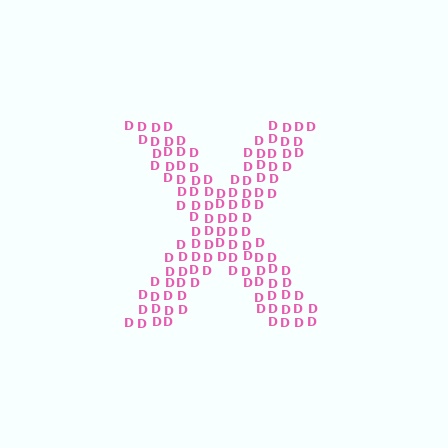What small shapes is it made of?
It is made of small letter D's.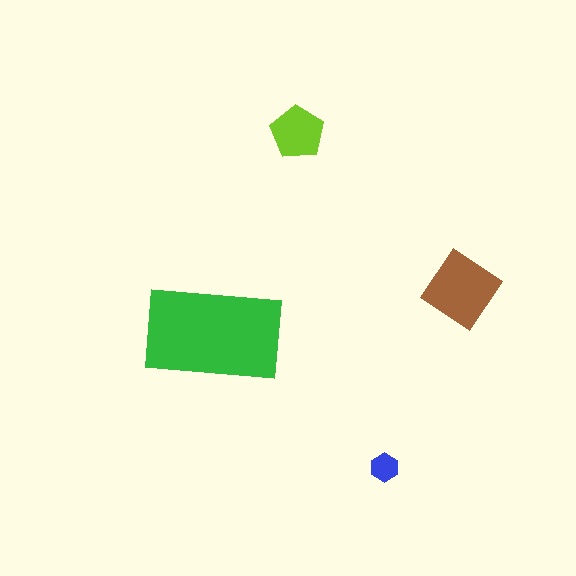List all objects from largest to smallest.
The green rectangle, the brown diamond, the lime pentagon, the blue hexagon.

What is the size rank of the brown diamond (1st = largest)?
2nd.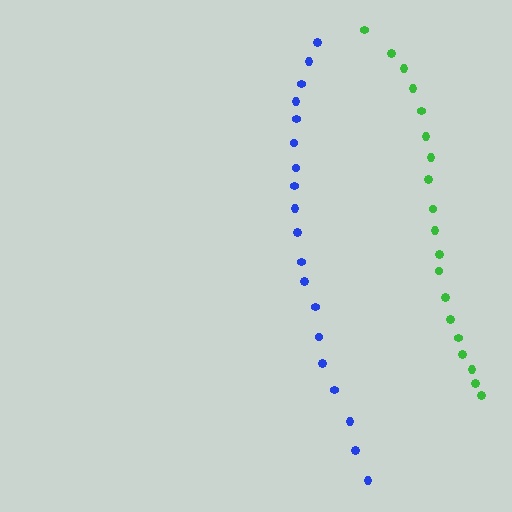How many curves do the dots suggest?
There are 2 distinct paths.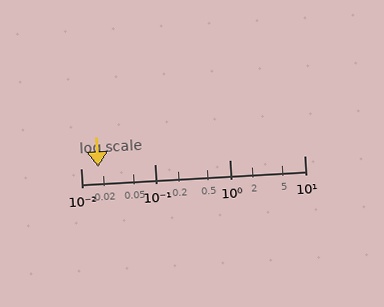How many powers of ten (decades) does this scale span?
The scale spans 3 decades, from 0.01 to 10.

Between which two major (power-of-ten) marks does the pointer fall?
The pointer is between 0.01 and 0.1.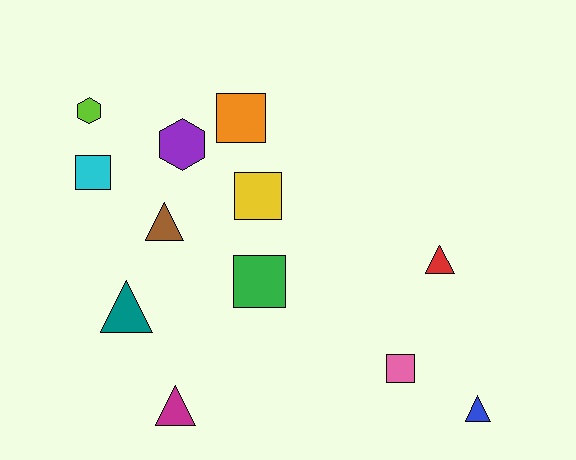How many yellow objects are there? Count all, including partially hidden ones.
There is 1 yellow object.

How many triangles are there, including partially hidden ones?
There are 5 triangles.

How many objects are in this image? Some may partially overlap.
There are 12 objects.